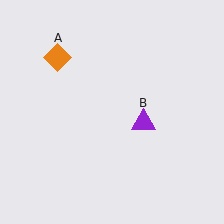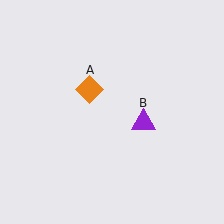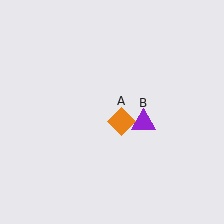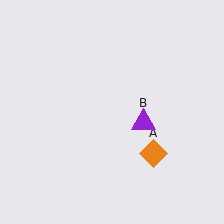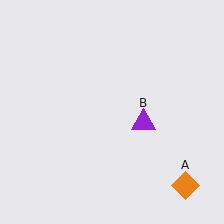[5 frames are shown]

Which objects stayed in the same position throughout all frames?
Purple triangle (object B) remained stationary.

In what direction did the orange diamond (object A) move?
The orange diamond (object A) moved down and to the right.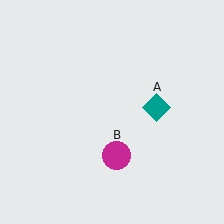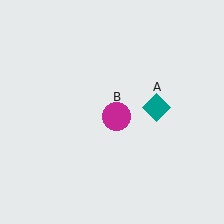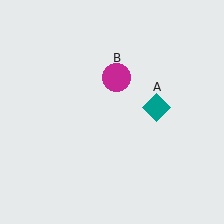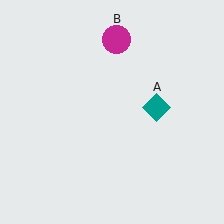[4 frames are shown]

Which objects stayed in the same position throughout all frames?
Teal diamond (object A) remained stationary.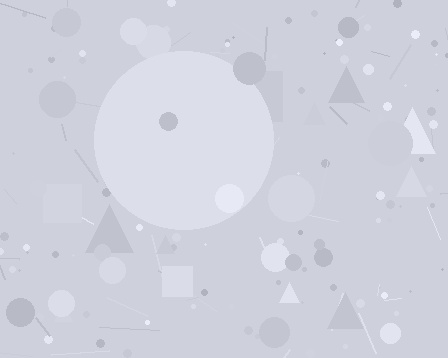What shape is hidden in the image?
A circle is hidden in the image.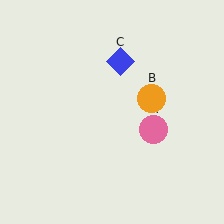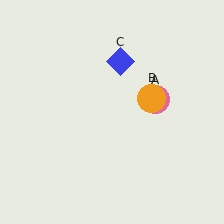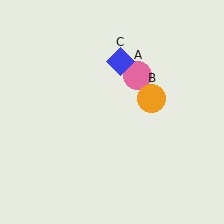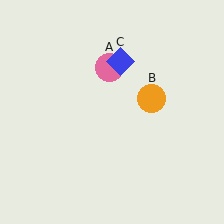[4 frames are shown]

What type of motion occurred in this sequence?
The pink circle (object A) rotated counterclockwise around the center of the scene.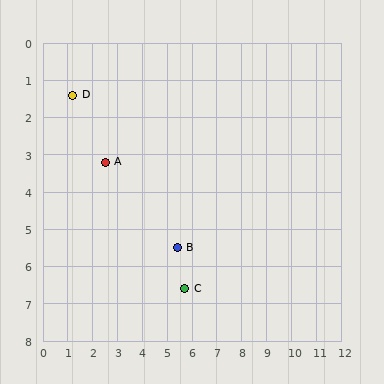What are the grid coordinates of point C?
Point C is at approximately (5.7, 6.6).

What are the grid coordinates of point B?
Point B is at approximately (5.4, 5.5).